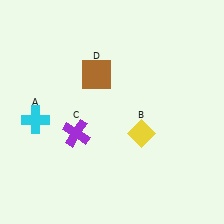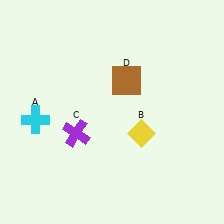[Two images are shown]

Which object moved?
The brown square (D) moved right.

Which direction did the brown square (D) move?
The brown square (D) moved right.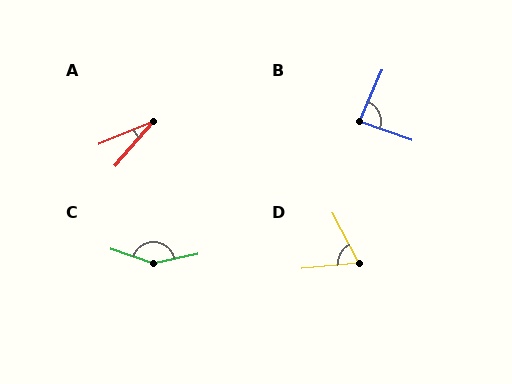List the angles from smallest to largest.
A (27°), D (68°), B (85°), C (149°).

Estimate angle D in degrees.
Approximately 68 degrees.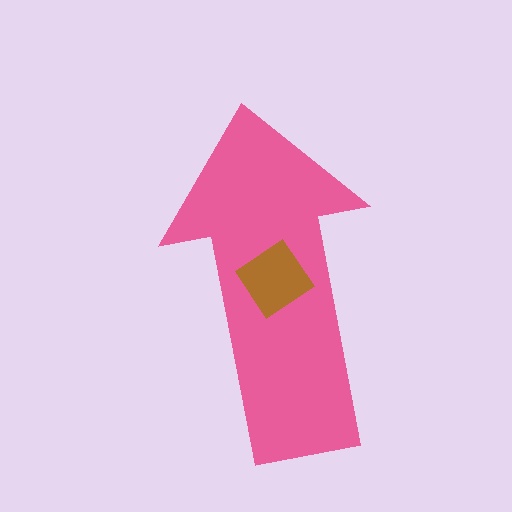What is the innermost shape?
The brown diamond.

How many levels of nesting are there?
2.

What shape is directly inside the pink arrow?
The brown diamond.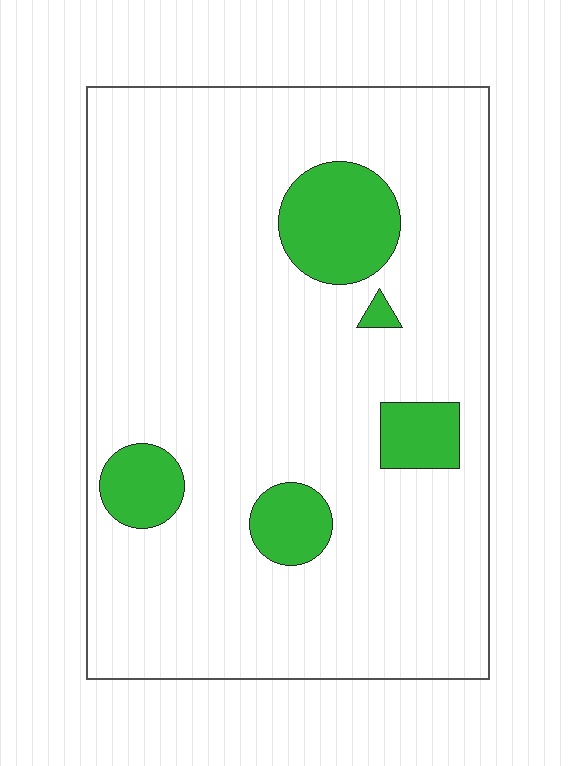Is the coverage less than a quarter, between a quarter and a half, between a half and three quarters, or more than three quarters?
Less than a quarter.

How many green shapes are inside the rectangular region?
5.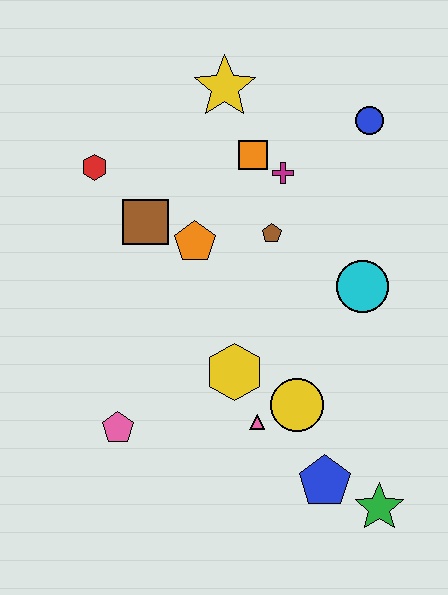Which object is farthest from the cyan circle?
The red hexagon is farthest from the cyan circle.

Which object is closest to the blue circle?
The magenta cross is closest to the blue circle.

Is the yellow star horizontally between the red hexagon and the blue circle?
Yes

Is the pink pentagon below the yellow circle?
Yes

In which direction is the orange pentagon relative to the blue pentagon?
The orange pentagon is above the blue pentagon.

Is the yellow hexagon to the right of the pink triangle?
No